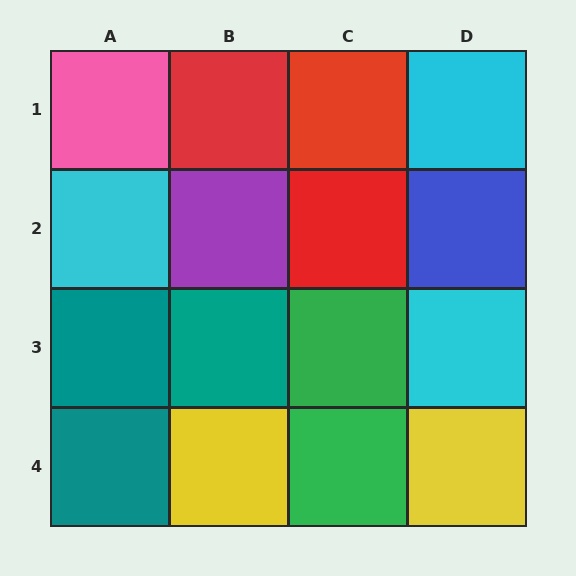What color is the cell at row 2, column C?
Red.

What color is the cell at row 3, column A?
Teal.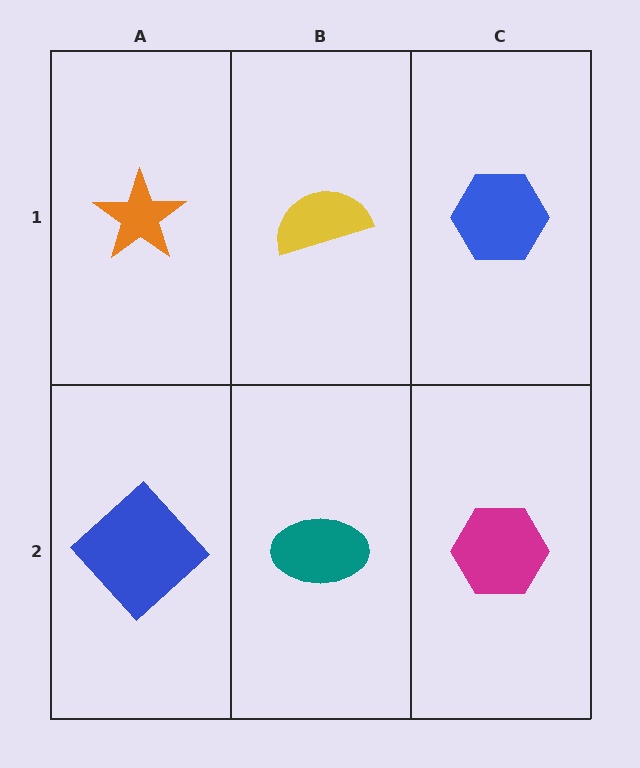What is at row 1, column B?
A yellow semicircle.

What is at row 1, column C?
A blue hexagon.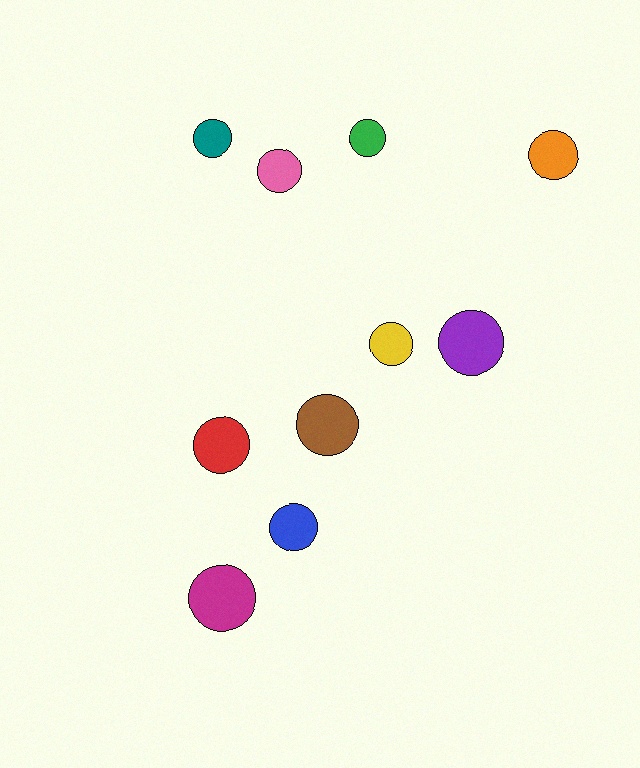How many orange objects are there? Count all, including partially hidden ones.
There is 1 orange object.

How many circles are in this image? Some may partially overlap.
There are 10 circles.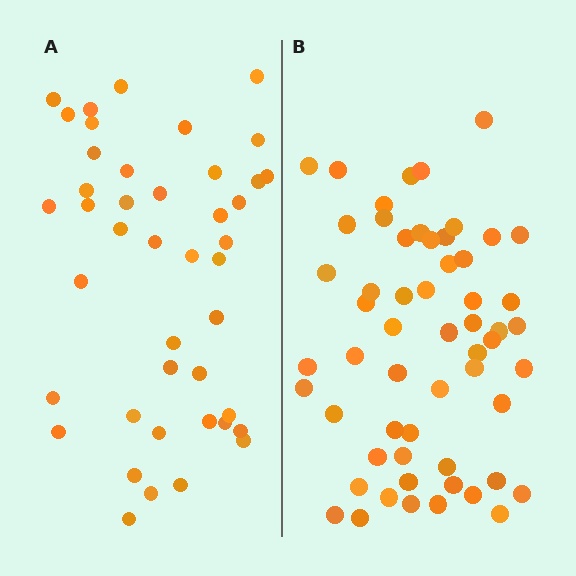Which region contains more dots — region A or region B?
Region B (the right region) has more dots.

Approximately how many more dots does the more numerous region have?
Region B has approximately 15 more dots than region A.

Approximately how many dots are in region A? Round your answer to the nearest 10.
About 40 dots. (The exact count is 43, which rounds to 40.)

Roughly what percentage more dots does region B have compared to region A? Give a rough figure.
About 35% more.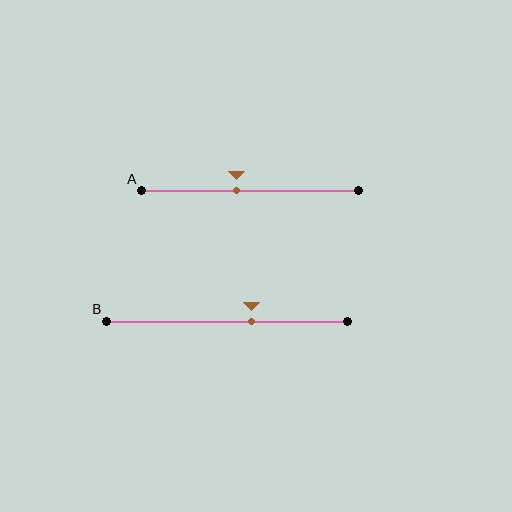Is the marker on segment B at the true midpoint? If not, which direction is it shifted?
No, the marker on segment B is shifted to the right by about 10% of the segment length.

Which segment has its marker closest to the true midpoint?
Segment A has its marker closest to the true midpoint.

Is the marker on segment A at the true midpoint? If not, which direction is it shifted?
No, the marker on segment A is shifted to the left by about 7% of the segment length.